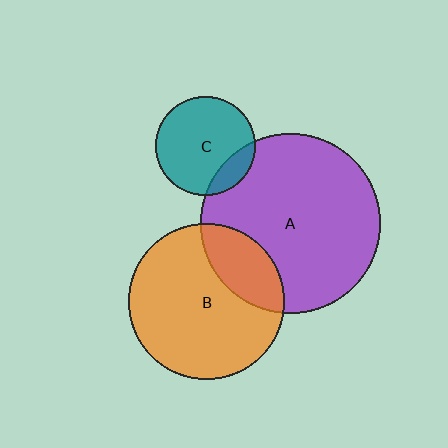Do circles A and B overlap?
Yes.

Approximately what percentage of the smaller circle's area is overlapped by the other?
Approximately 25%.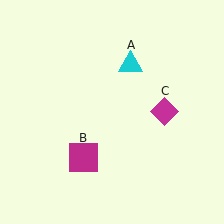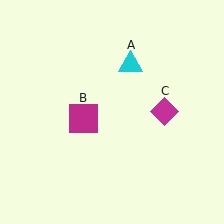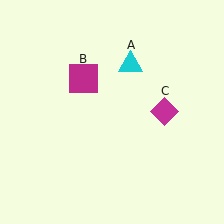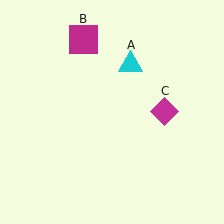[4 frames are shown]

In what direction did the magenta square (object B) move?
The magenta square (object B) moved up.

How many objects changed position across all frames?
1 object changed position: magenta square (object B).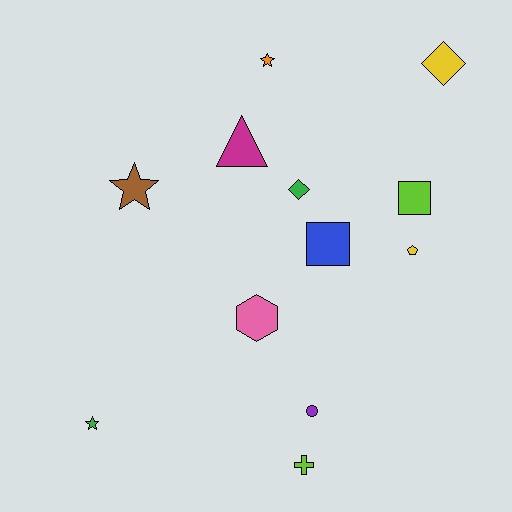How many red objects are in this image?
There are no red objects.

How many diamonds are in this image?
There are 2 diamonds.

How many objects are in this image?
There are 12 objects.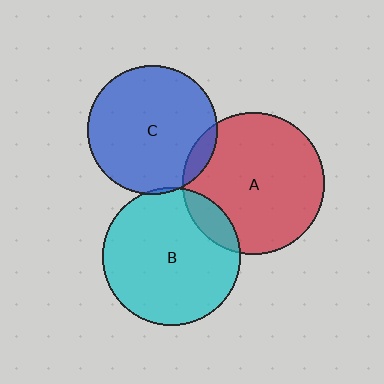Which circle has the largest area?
Circle A (red).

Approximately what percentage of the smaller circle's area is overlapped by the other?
Approximately 10%.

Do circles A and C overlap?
Yes.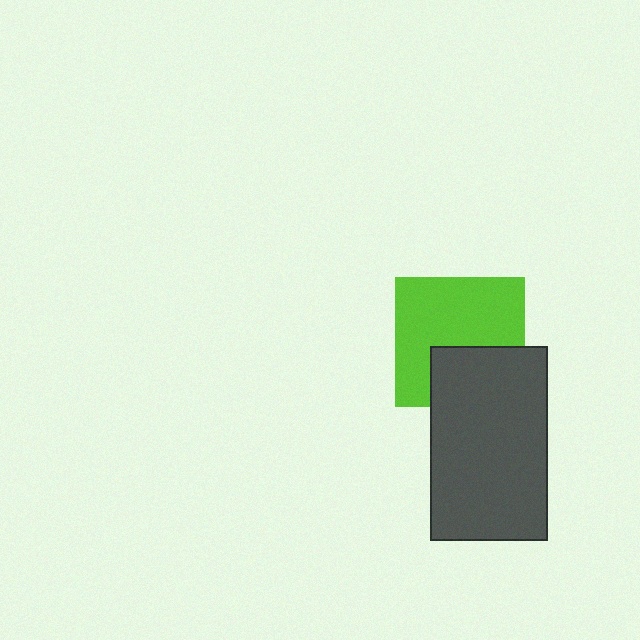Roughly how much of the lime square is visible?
About half of it is visible (roughly 65%).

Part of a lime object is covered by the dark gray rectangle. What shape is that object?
It is a square.